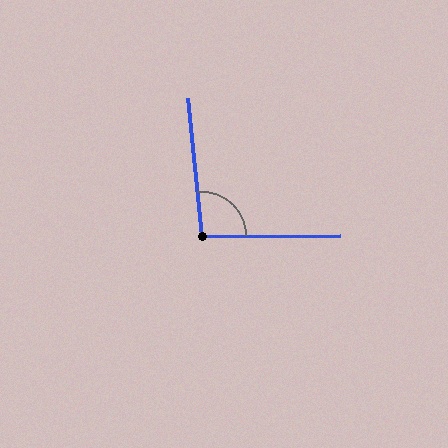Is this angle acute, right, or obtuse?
It is obtuse.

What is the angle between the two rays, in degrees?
Approximately 95 degrees.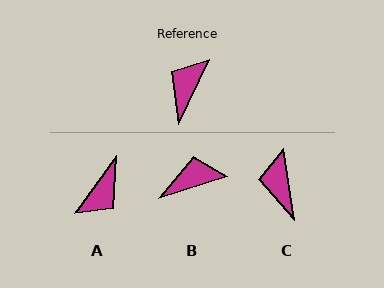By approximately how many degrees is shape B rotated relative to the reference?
Approximately 47 degrees clockwise.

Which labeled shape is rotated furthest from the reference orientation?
A, about 169 degrees away.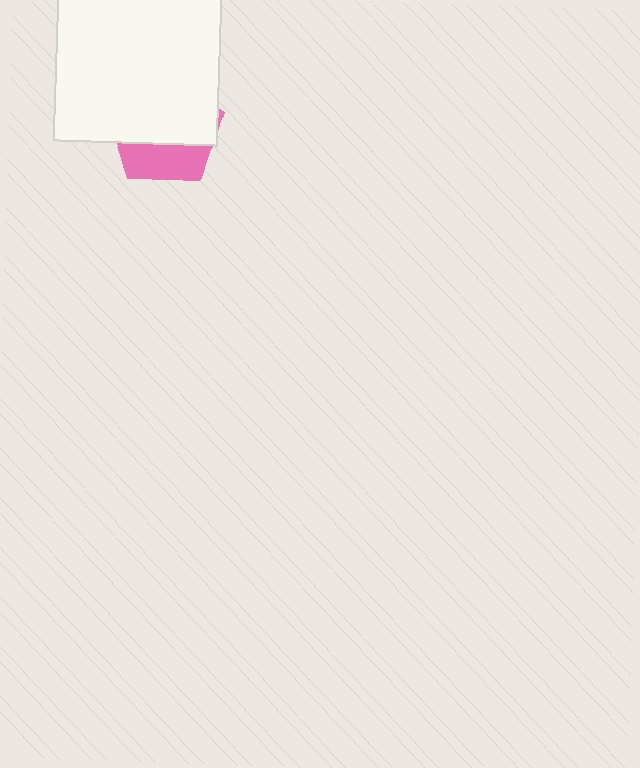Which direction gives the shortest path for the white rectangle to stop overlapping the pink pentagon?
Moving up gives the shortest separation.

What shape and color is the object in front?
The object in front is a white rectangle.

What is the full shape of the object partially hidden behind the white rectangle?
The partially hidden object is a pink pentagon.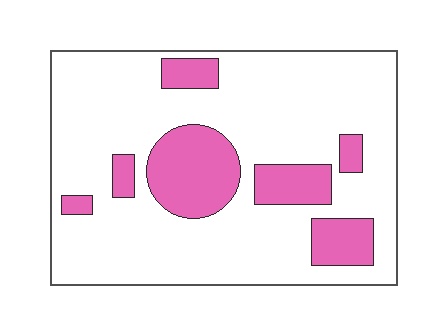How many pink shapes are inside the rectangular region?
7.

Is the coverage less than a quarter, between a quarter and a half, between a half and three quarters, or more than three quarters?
Less than a quarter.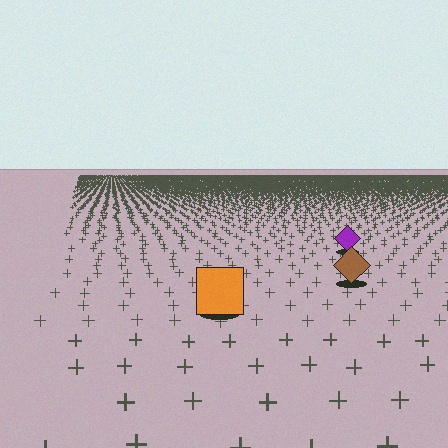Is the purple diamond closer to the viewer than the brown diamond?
No. The brown diamond is closer — you can tell from the texture gradient: the ground texture is coarser near it.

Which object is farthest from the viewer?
The purple diamond is farthest from the viewer. It appears smaller and the ground texture around it is denser.